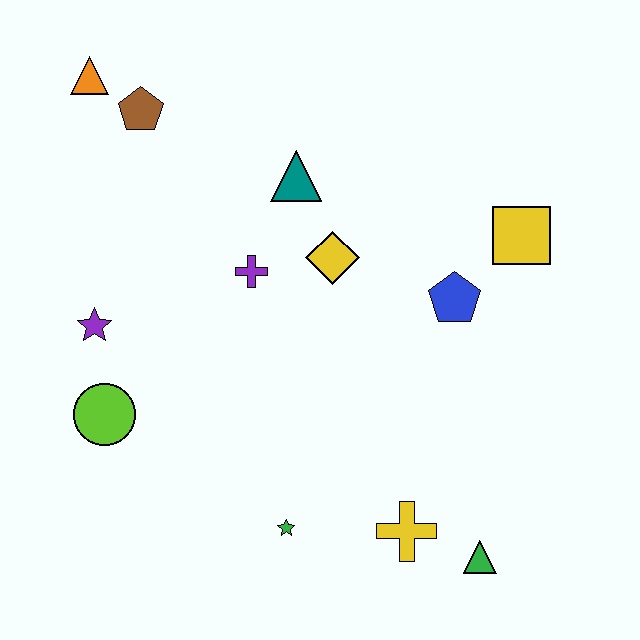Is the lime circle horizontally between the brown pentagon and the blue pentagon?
No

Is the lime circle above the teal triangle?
No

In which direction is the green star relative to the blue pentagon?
The green star is below the blue pentagon.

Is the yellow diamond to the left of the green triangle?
Yes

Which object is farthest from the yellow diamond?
The green triangle is farthest from the yellow diamond.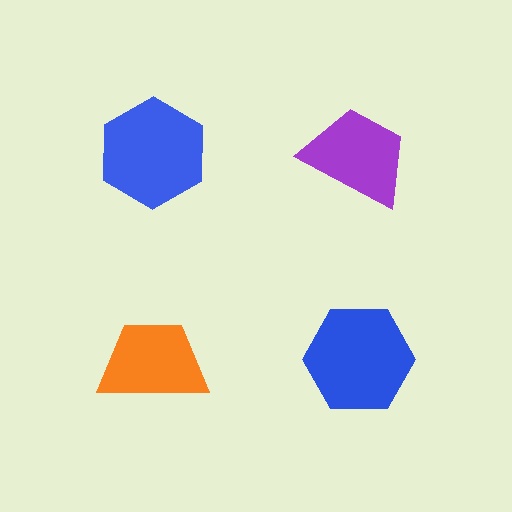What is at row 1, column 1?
A blue hexagon.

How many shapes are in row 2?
2 shapes.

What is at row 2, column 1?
An orange trapezoid.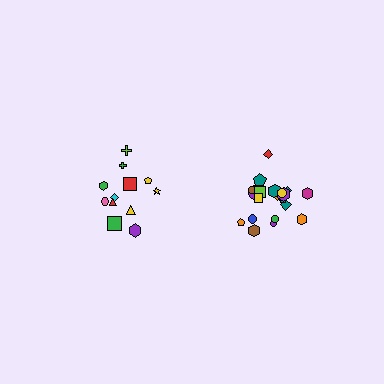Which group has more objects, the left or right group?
The right group.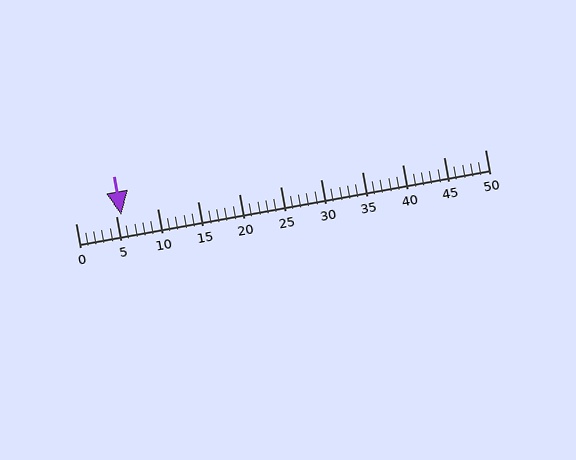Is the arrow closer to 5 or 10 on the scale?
The arrow is closer to 5.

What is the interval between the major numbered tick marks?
The major tick marks are spaced 5 units apart.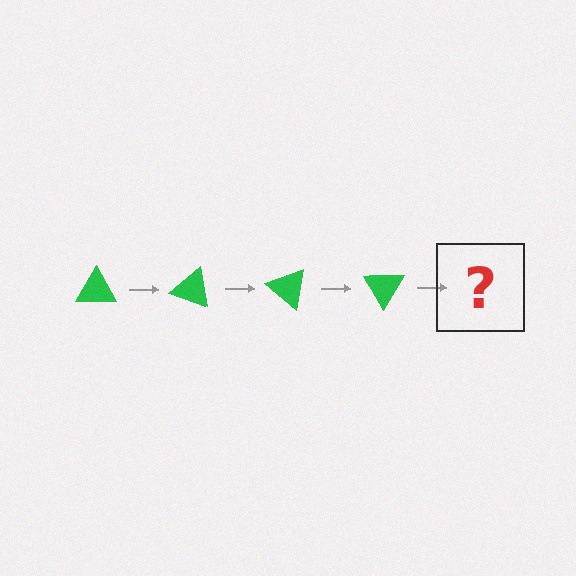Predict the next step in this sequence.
The next step is a green triangle rotated 80 degrees.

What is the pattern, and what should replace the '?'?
The pattern is that the triangle rotates 20 degrees each step. The '?' should be a green triangle rotated 80 degrees.